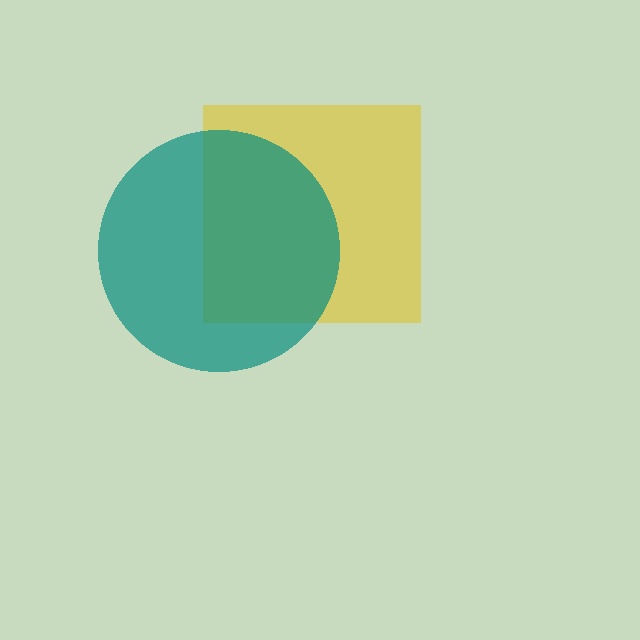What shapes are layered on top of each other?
The layered shapes are: a yellow square, a teal circle.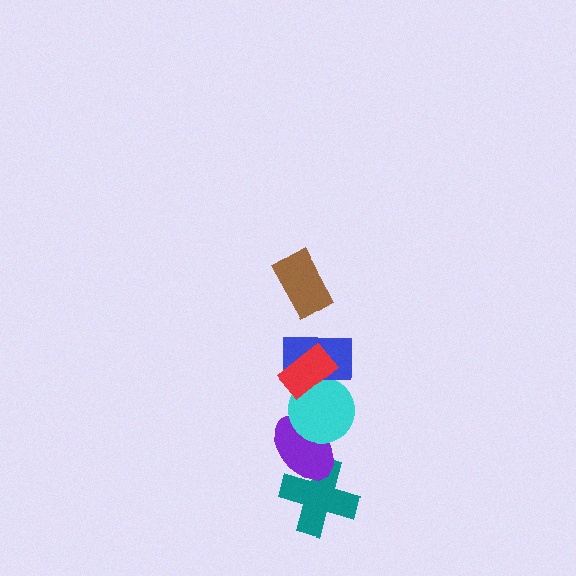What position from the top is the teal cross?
The teal cross is 6th from the top.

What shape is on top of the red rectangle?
The brown rectangle is on top of the red rectangle.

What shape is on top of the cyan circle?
The blue rectangle is on top of the cyan circle.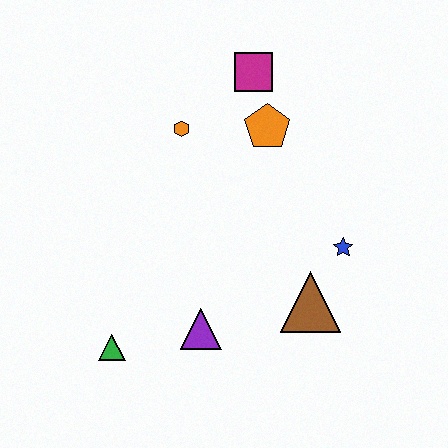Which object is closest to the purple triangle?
The green triangle is closest to the purple triangle.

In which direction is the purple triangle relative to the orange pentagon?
The purple triangle is below the orange pentagon.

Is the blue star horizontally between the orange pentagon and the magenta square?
No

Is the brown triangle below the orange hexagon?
Yes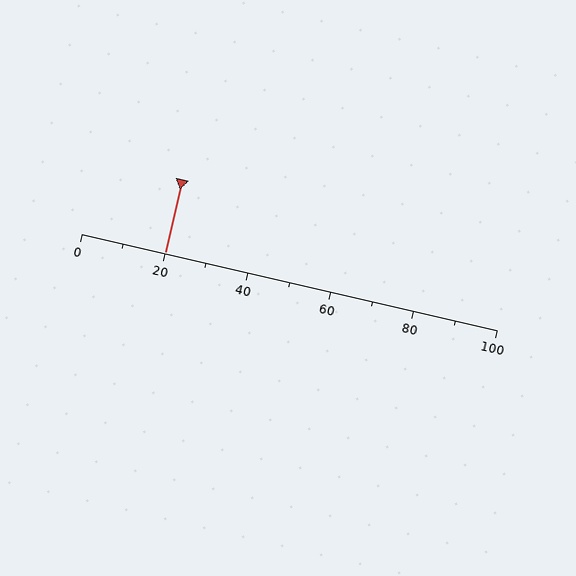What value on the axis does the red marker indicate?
The marker indicates approximately 20.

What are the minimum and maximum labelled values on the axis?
The axis runs from 0 to 100.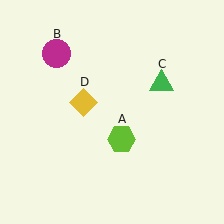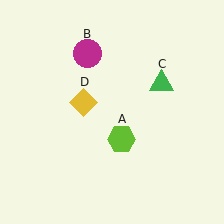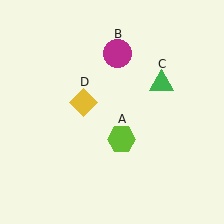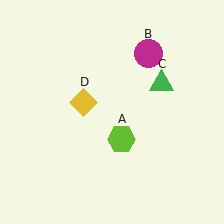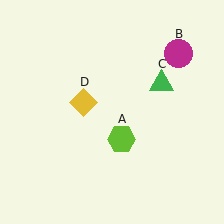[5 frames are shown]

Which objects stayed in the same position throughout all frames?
Lime hexagon (object A) and green triangle (object C) and yellow diamond (object D) remained stationary.